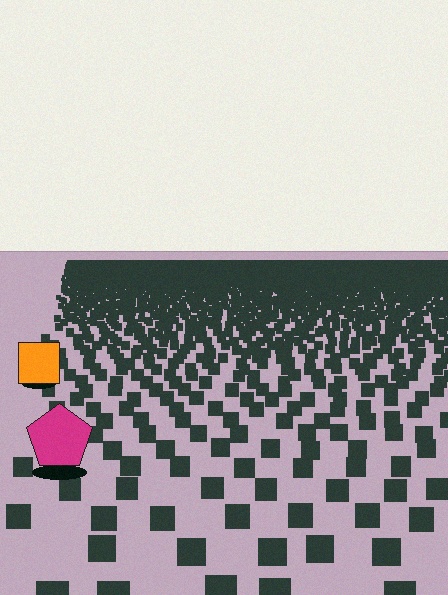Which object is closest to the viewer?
The magenta pentagon is closest. The texture marks near it are larger and more spread out.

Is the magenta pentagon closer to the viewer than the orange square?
Yes. The magenta pentagon is closer — you can tell from the texture gradient: the ground texture is coarser near it.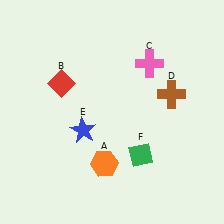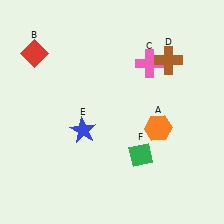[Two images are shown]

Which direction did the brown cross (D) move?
The brown cross (D) moved up.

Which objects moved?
The objects that moved are: the orange hexagon (A), the red diamond (B), the brown cross (D).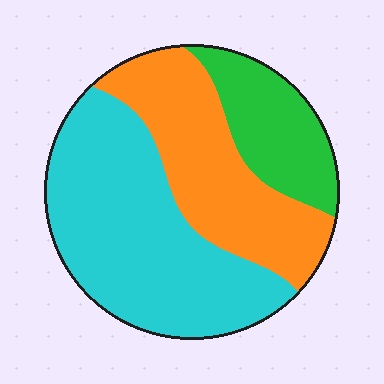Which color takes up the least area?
Green, at roughly 20%.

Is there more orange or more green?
Orange.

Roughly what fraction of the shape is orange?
Orange takes up about one third (1/3) of the shape.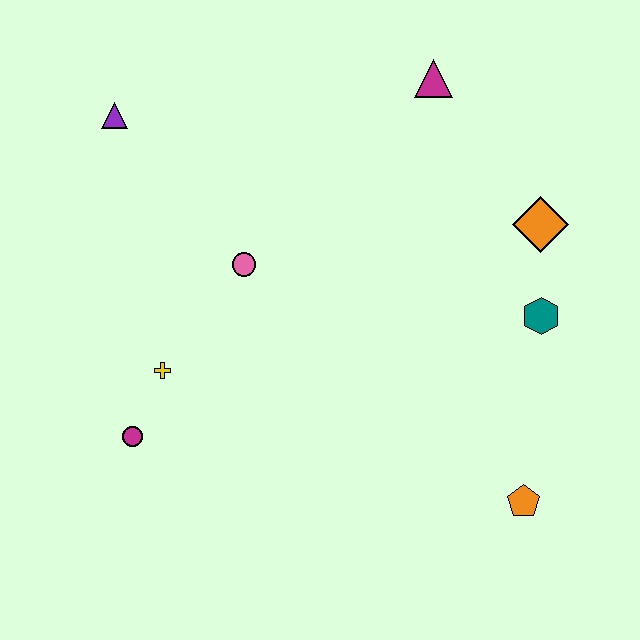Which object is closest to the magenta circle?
The yellow cross is closest to the magenta circle.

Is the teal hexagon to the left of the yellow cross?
No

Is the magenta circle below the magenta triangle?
Yes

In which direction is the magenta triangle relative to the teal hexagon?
The magenta triangle is above the teal hexagon.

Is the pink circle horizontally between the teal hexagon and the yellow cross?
Yes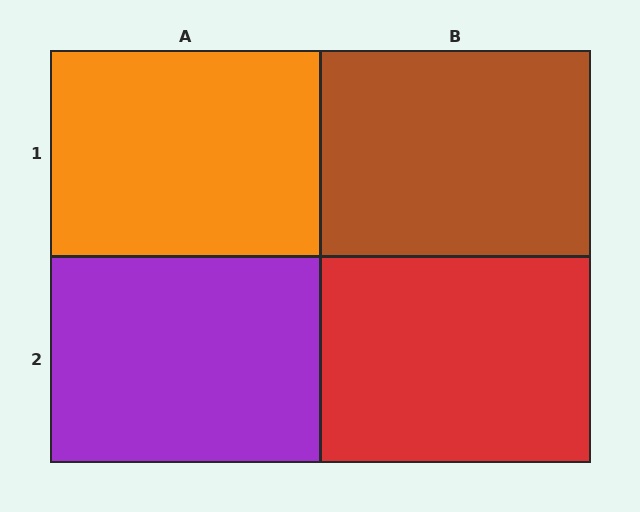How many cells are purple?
1 cell is purple.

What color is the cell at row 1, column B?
Brown.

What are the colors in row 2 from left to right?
Purple, red.